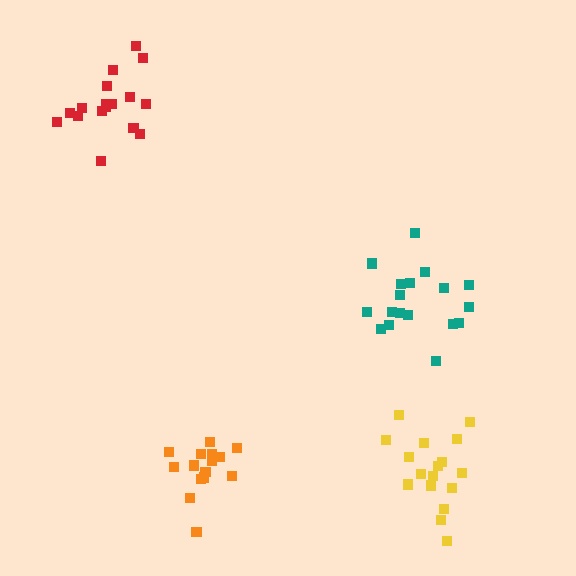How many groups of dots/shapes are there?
There are 4 groups.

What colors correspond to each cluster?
The clusters are colored: teal, yellow, orange, red.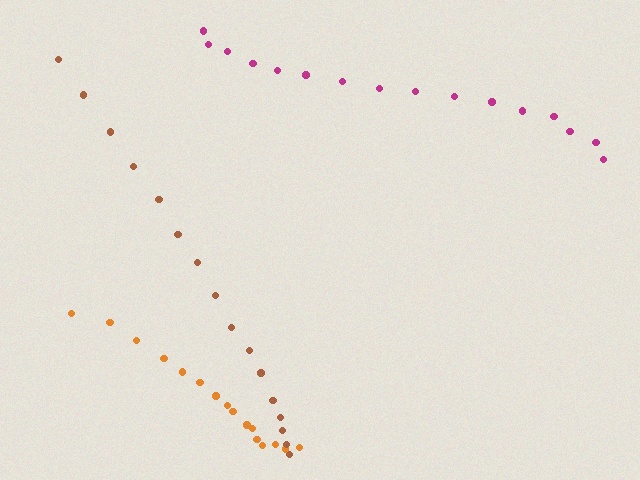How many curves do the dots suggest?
There are 3 distinct paths.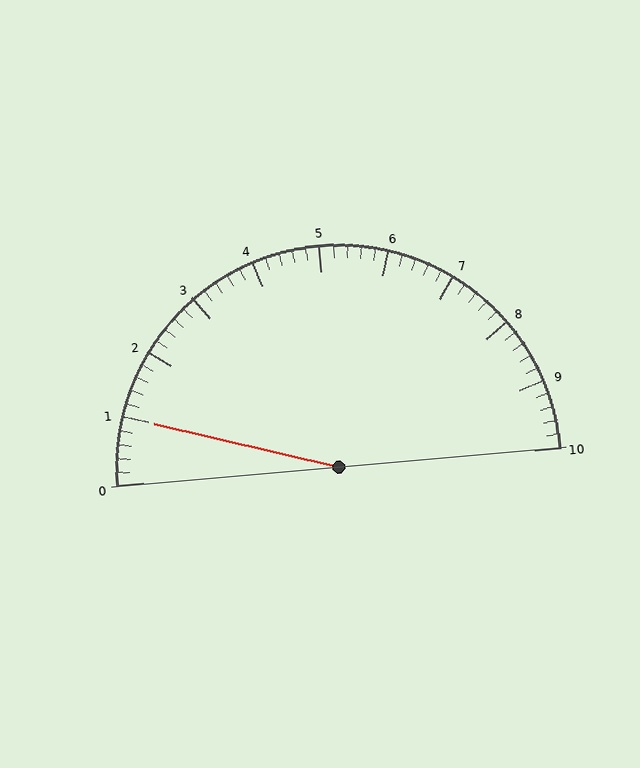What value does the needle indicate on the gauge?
The needle indicates approximately 1.0.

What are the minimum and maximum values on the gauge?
The gauge ranges from 0 to 10.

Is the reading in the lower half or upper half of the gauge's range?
The reading is in the lower half of the range (0 to 10).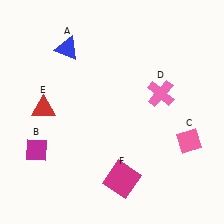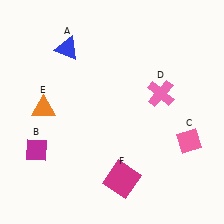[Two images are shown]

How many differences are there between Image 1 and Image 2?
There is 1 difference between the two images.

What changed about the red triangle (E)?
In Image 1, E is red. In Image 2, it changed to orange.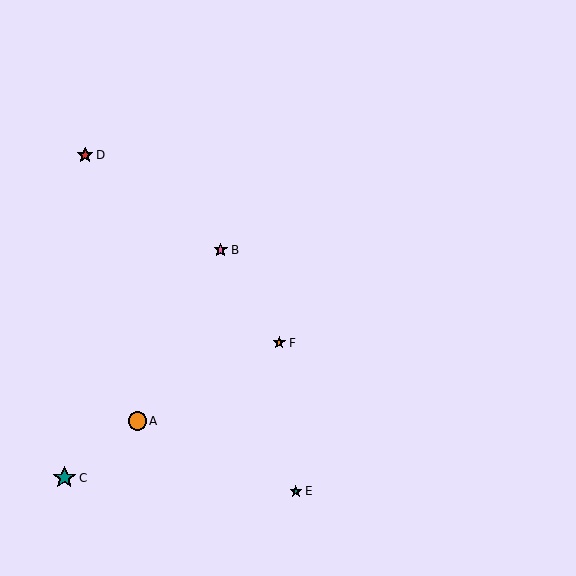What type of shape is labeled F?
Shape F is an orange star.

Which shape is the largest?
The teal star (labeled C) is the largest.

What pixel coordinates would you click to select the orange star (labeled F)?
Click at (279, 343) to select the orange star F.